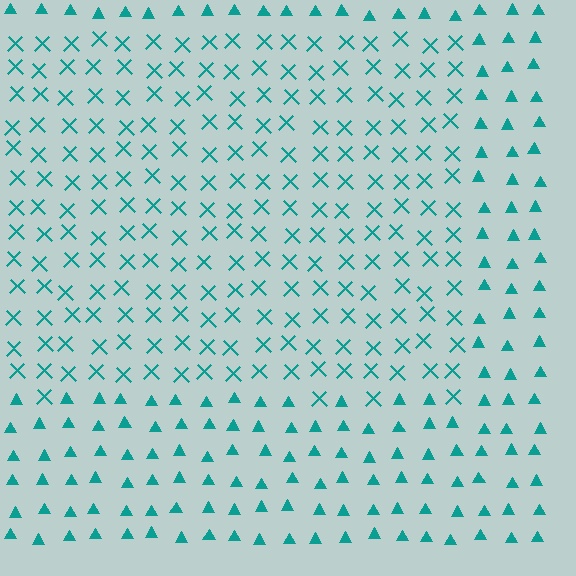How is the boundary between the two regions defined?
The boundary is defined by a change in element shape: X marks inside vs. triangles outside. All elements share the same color and spacing.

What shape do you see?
I see a rectangle.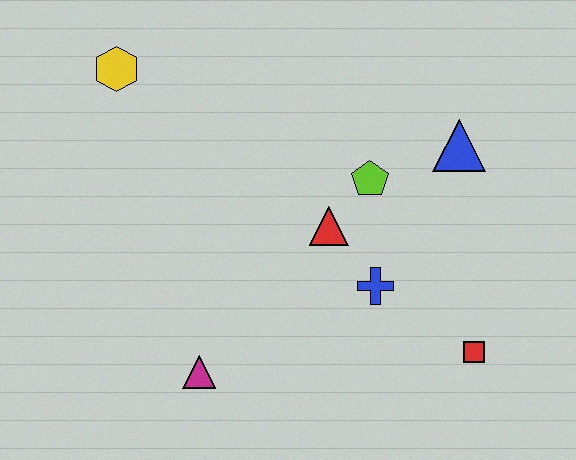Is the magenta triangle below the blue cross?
Yes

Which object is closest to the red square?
The blue cross is closest to the red square.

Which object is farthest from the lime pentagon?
The yellow hexagon is farthest from the lime pentagon.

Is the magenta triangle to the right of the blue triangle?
No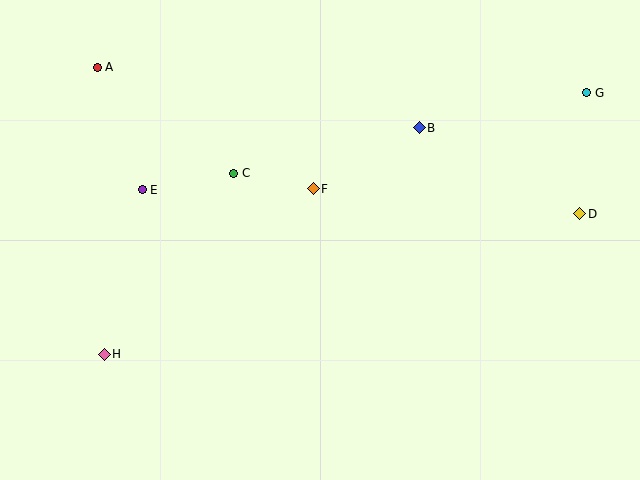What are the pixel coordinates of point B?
Point B is at (419, 128).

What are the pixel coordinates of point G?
Point G is at (587, 93).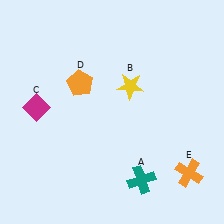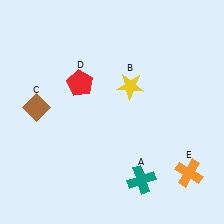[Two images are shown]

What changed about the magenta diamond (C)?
In Image 1, C is magenta. In Image 2, it changed to brown.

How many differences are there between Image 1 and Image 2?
There are 2 differences between the two images.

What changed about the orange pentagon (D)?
In Image 1, D is orange. In Image 2, it changed to red.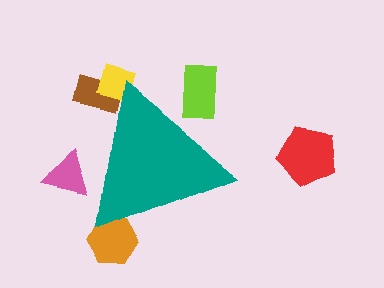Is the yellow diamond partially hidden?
Yes, the yellow diamond is partially hidden behind the teal triangle.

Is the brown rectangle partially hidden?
Yes, the brown rectangle is partially hidden behind the teal triangle.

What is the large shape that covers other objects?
A teal triangle.